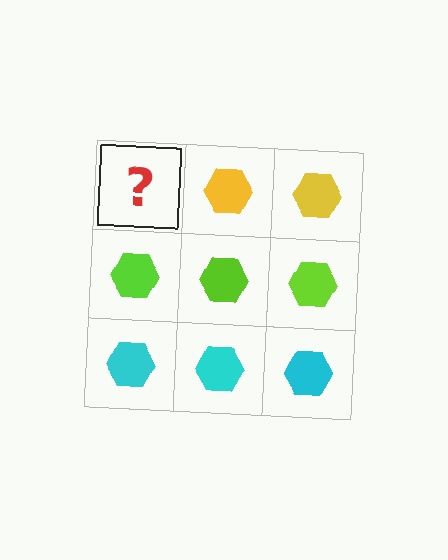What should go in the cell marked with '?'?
The missing cell should contain a yellow hexagon.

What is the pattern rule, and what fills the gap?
The rule is that each row has a consistent color. The gap should be filled with a yellow hexagon.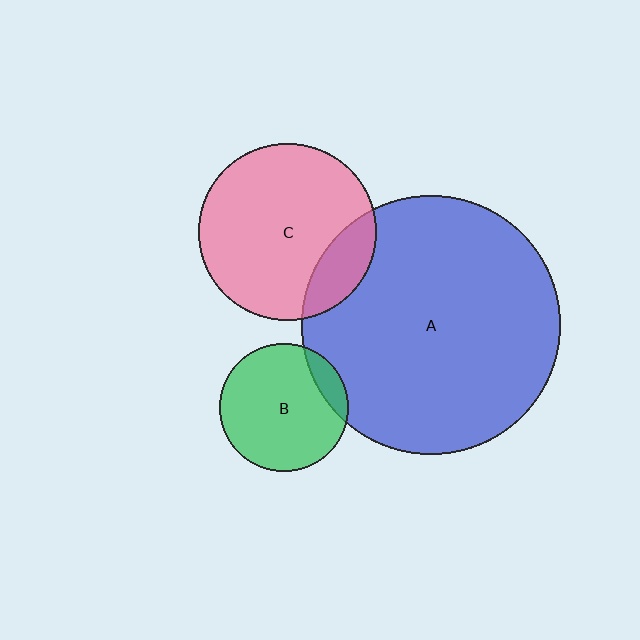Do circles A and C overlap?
Yes.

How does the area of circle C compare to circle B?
Approximately 1.9 times.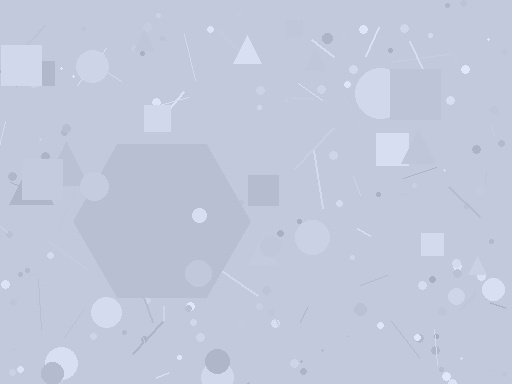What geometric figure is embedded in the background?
A hexagon is embedded in the background.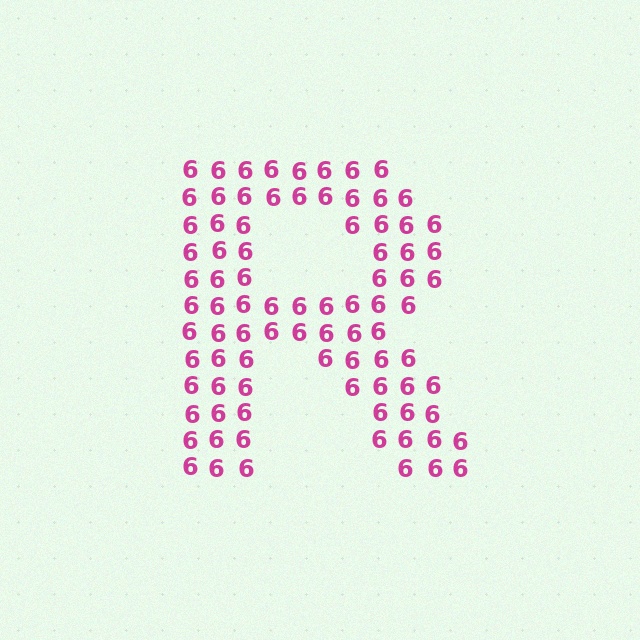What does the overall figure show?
The overall figure shows the letter R.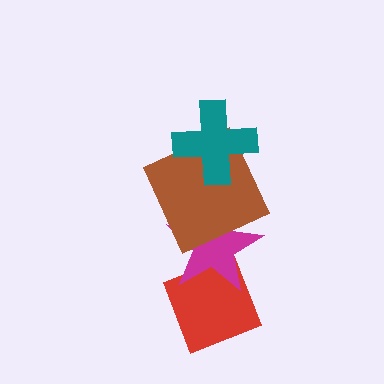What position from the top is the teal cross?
The teal cross is 1st from the top.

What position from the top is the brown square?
The brown square is 2nd from the top.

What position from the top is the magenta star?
The magenta star is 3rd from the top.